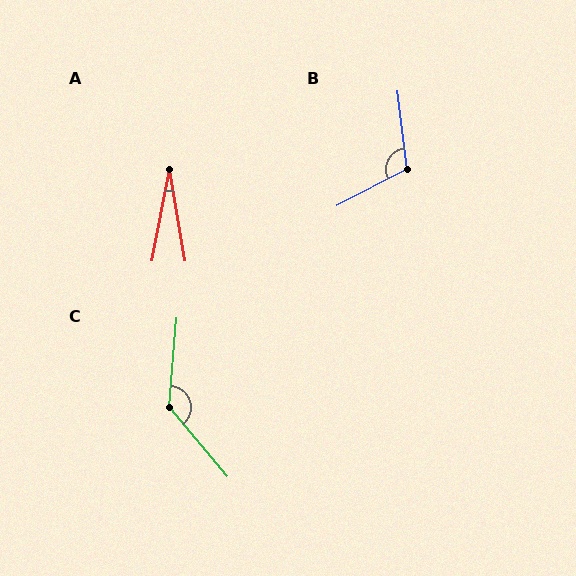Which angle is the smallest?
A, at approximately 20 degrees.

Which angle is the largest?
C, at approximately 135 degrees.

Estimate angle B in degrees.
Approximately 110 degrees.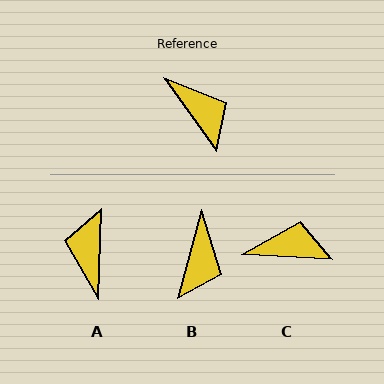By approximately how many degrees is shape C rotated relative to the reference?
Approximately 51 degrees counter-clockwise.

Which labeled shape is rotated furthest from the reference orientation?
A, about 142 degrees away.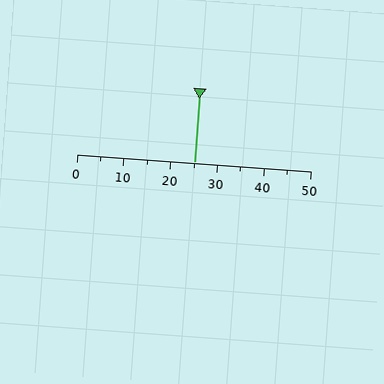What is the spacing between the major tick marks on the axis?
The major ticks are spaced 10 apart.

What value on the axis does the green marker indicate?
The marker indicates approximately 25.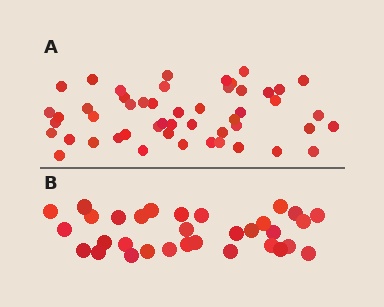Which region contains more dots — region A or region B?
Region A (the top region) has more dots.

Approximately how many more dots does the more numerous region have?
Region A has approximately 20 more dots than region B.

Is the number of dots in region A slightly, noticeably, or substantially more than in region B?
Region A has substantially more. The ratio is roughly 1.6 to 1.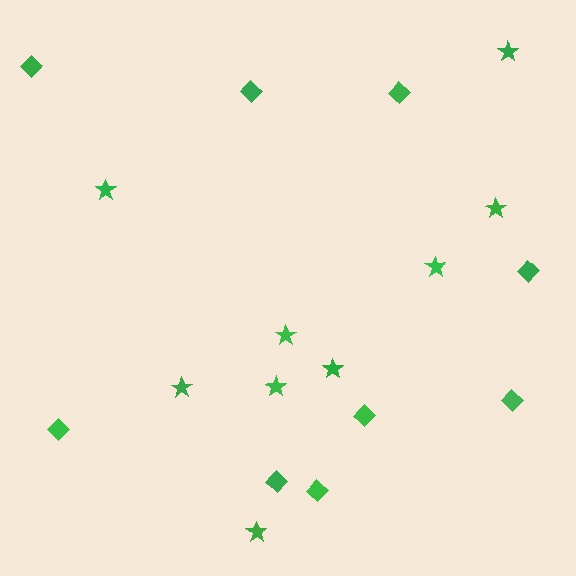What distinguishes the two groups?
There are 2 groups: one group of stars (9) and one group of diamonds (9).